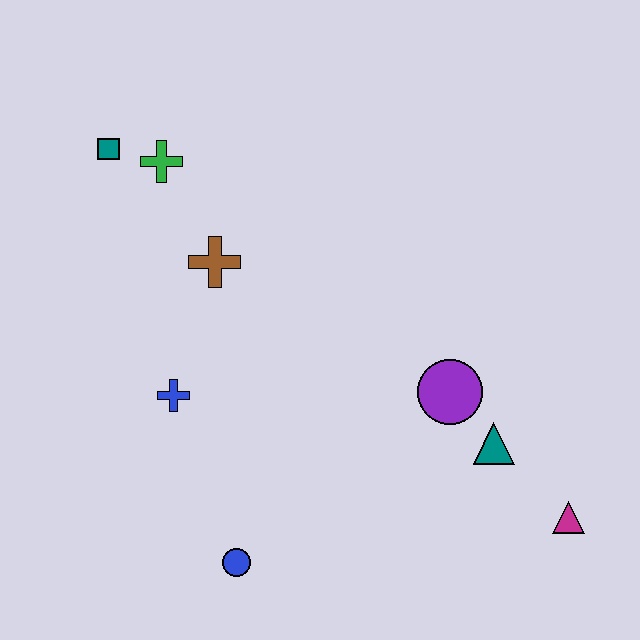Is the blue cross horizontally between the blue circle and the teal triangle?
No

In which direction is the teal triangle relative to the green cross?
The teal triangle is to the right of the green cross.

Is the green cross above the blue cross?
Yes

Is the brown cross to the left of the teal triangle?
Yes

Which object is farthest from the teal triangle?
The teal square is farthest from the teal triangle.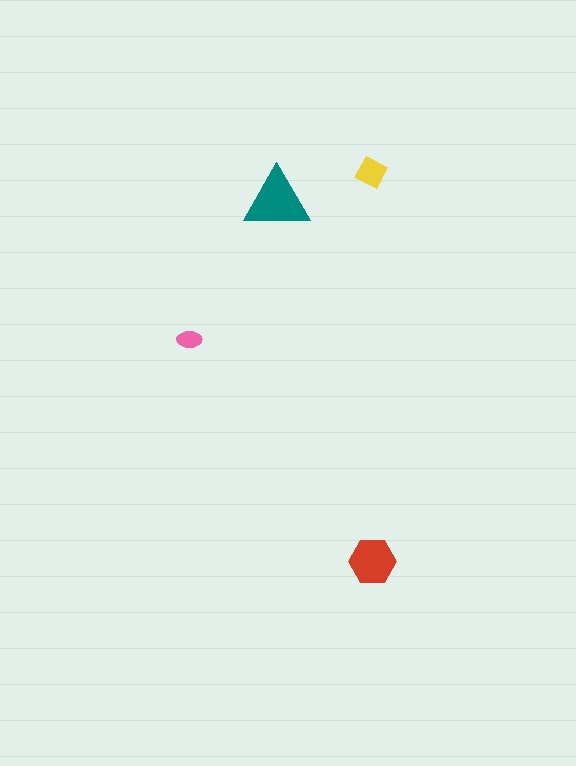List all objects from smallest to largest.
The pink ellipse, the yellow diamond, the red hexagon, the teal triangle.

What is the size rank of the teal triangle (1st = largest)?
1st.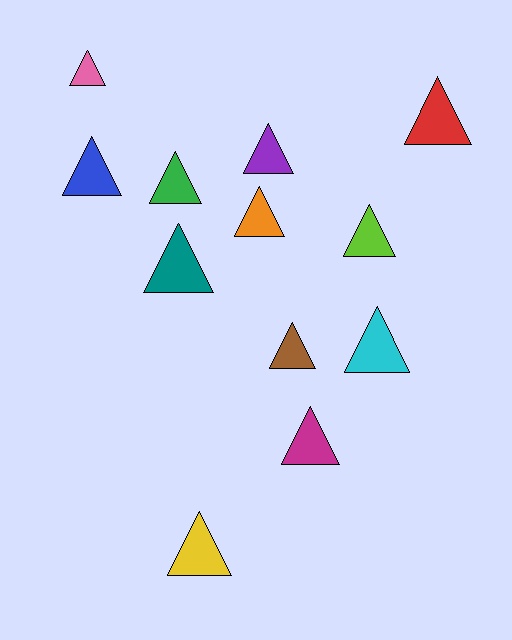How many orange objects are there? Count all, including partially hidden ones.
There is 1 orange object.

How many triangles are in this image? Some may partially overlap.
There are 12 triangles.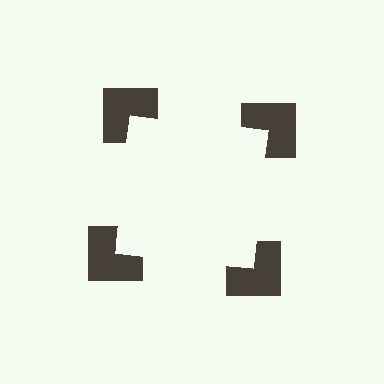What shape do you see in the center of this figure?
An illusory square — its edges are inferred from the aligned wedge cuts in the notched squares, not physically drawn.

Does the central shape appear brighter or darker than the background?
It typically appears slightly brighter than the background, even though no actual brightness change is drawn.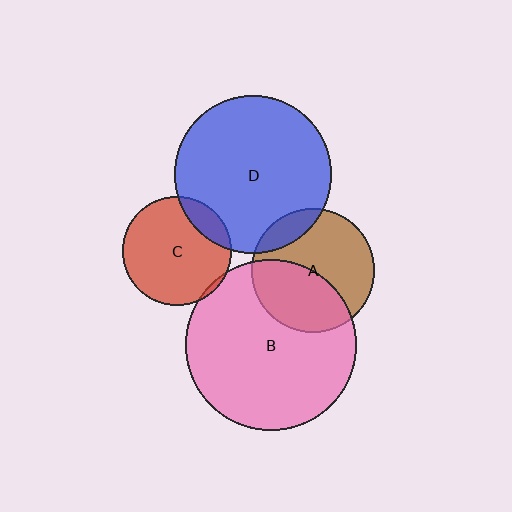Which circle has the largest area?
Circle B (pink).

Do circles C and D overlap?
Yes.